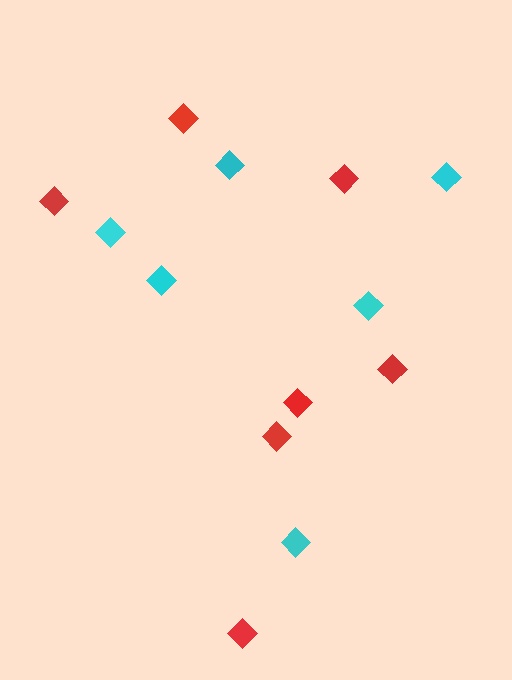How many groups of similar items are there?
There are 2 groups: one group of cyan diamonds (6) and one group of red diamonds (7).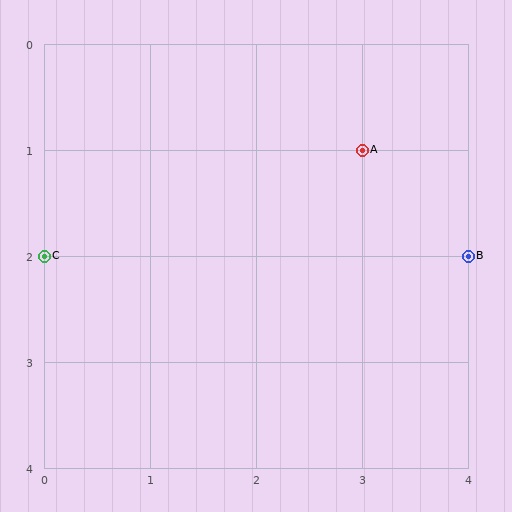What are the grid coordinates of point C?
Point C is at grid coordinates (0, 2).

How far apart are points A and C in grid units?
Points A and C are 3 columns and 1 row apart (about 3.2 grid units diagonally).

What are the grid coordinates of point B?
Point B is at grid coordinates (4, 2).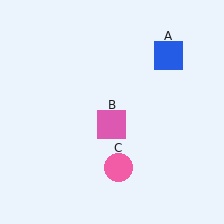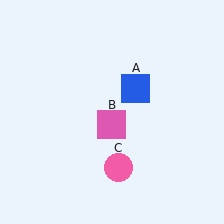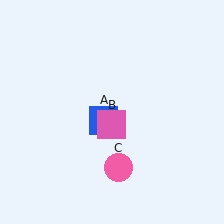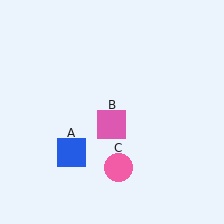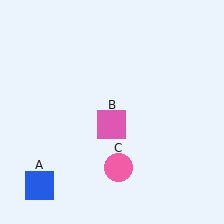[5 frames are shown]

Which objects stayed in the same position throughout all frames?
Pink square (object B) and pink circle (object C) remained stationary.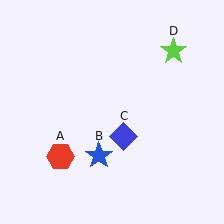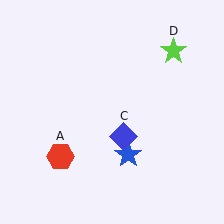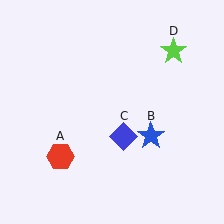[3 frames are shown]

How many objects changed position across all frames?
1 object changed position: blue star (object B).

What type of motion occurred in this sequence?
The blue star (object B) rotated counterclockwise around the center of the scene.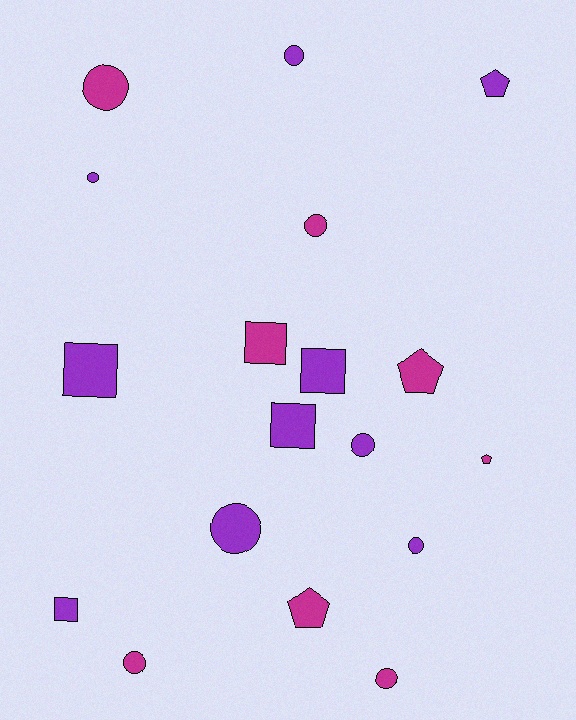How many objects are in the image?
There are 18 objects.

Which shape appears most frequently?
Circle, with 9 objects.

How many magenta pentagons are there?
There are 3 magenta pentagons.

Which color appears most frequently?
Purple, with 10 objects.